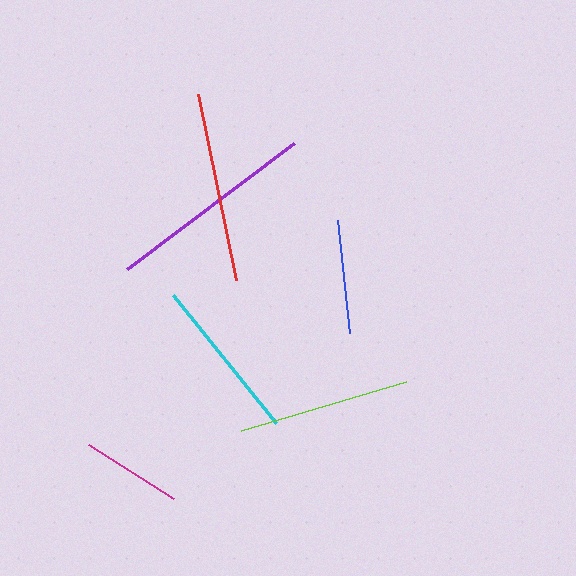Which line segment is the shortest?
The magenta line is the shortest at approximately 101 pixels.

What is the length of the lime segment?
The lime segment is approximately 172 pixels long.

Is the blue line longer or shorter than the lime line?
The lime line is longer than the blue line.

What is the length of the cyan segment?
The cyan segment is approximately 164 pixels long.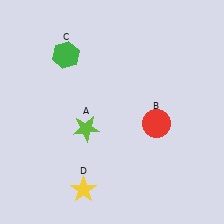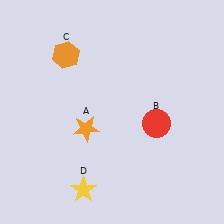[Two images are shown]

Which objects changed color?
A changed from lime to orange. C changed from green to orange.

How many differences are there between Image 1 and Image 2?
There are 2 differences between the two images.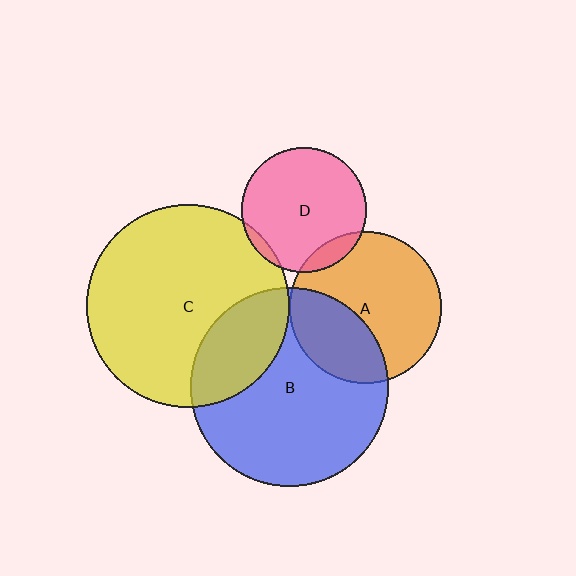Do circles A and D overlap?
Yes.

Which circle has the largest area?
Circle C (yellow).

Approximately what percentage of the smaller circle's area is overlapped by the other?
Approximately 10%.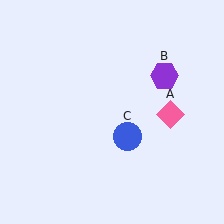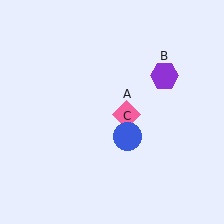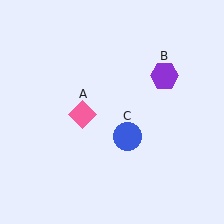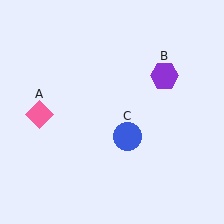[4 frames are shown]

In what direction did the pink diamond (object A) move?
The pink diamond (object A) moved left.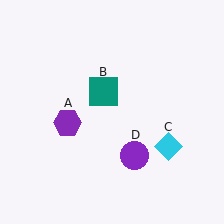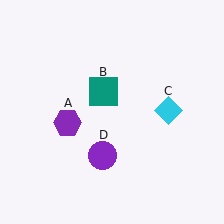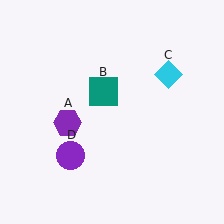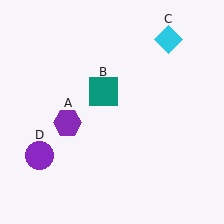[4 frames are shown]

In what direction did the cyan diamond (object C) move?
The cyan diamond (object C) moved up.